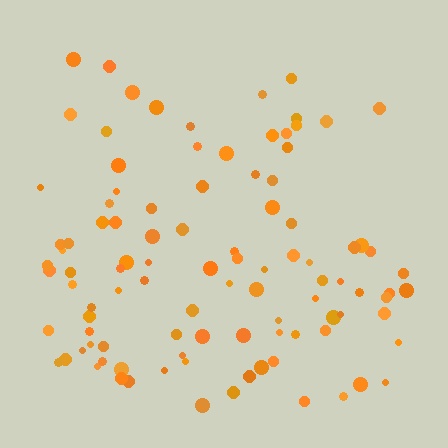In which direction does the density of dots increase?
From top to bottom, with the bottom side densest.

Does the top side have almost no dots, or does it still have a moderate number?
Still a moderate number, just noticeably fewer than the bottom.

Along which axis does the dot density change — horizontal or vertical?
Vertical.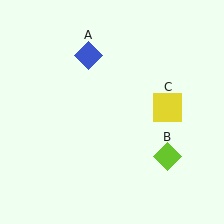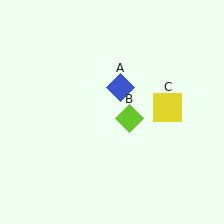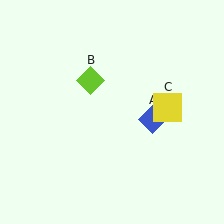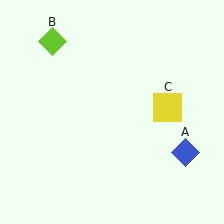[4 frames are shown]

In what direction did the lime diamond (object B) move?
The lime diamond (object B) moved up and to the left.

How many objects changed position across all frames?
2 objects changed position: blue diamond (object A), lime diamond (object B).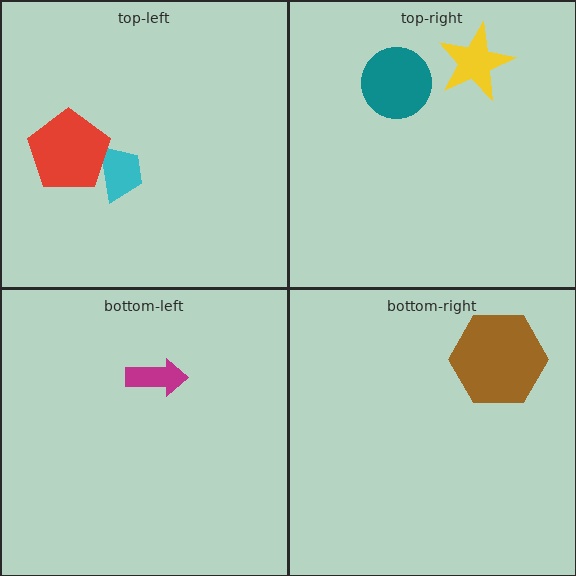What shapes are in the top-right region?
The teal circle, the yellow star.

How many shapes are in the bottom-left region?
1.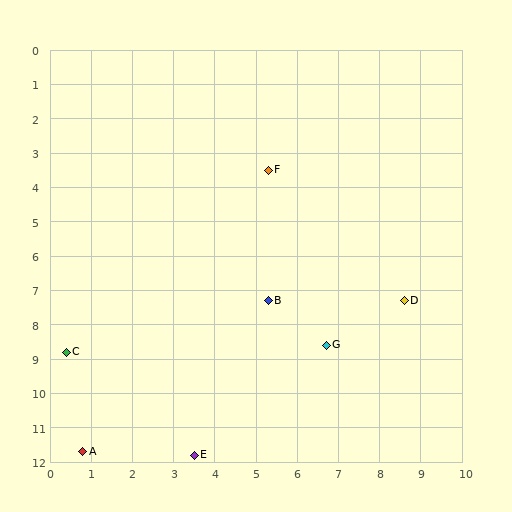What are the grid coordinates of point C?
Point C is at approximately (0.4, 8.8).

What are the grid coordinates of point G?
Point G is at approximately (6.7, 8.6).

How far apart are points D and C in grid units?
Points D and C are about 8.3 grid units apart.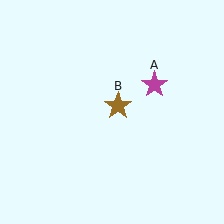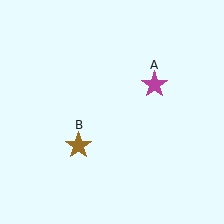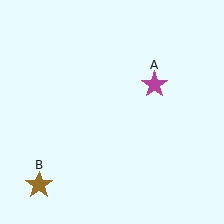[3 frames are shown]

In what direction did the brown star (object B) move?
The brown star (object B) moved down and to the left.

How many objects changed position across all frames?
1 object changed position: brown star (object B).